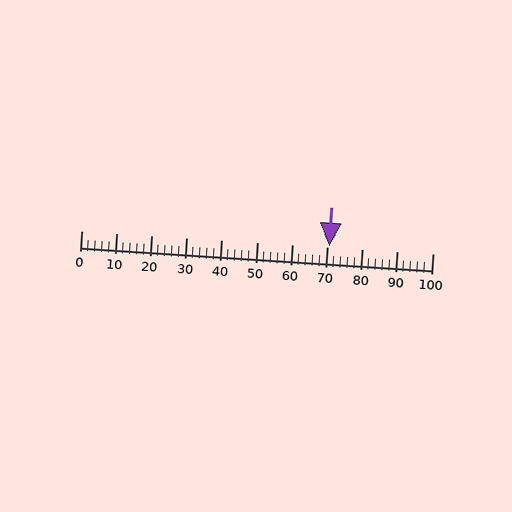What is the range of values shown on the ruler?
The ruler shows values from 0 to 100.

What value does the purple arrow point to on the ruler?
The purple arrow points to approximately 71.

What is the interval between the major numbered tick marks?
The major tick marks are spaced 10 units apart.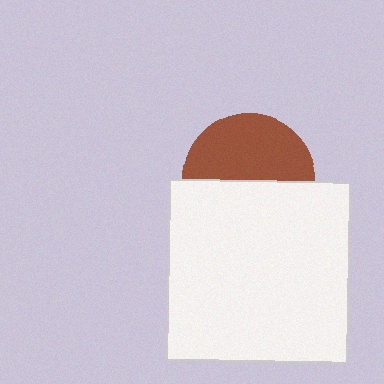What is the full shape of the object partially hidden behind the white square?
The partially hidden object is a brown circle.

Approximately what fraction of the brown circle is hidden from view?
Roughly 49% of the brown circle is hidden behind the white square.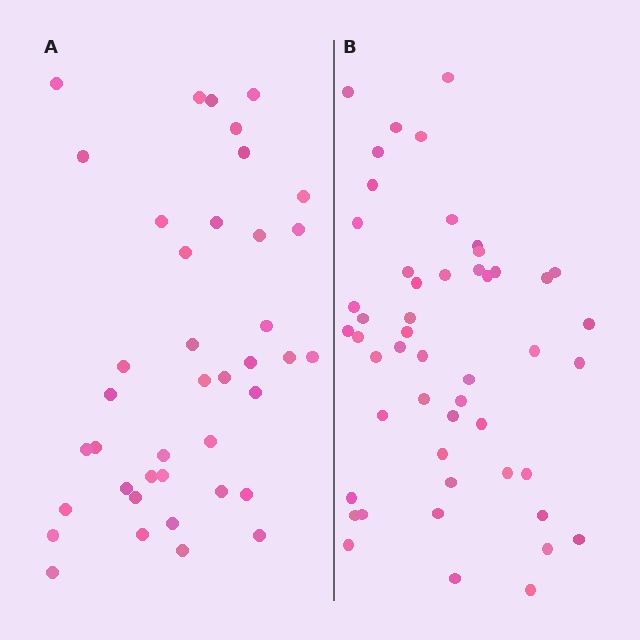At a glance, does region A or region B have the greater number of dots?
Region B (the right region) has more dots.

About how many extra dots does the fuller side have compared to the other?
Region B has roughly 10 or so more dots than region A.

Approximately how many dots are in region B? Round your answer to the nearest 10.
About 50 dots.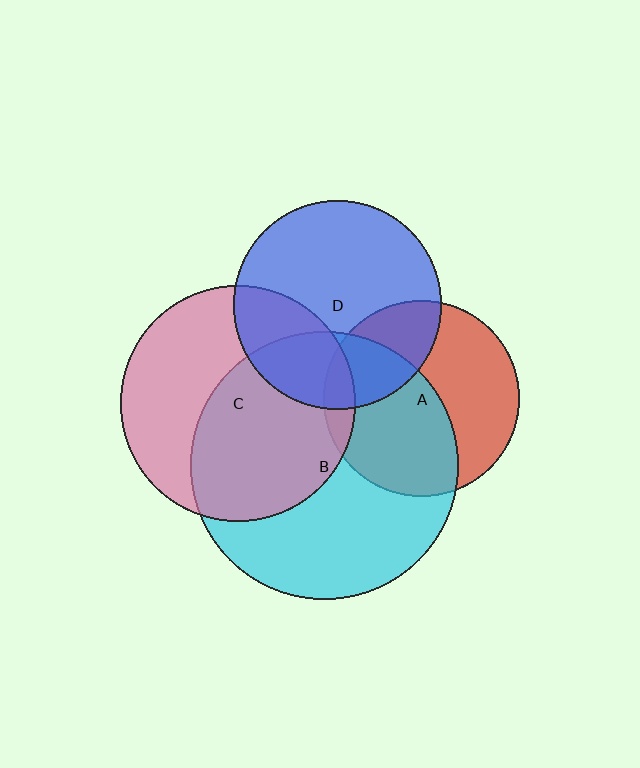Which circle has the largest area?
Circle B (cyan).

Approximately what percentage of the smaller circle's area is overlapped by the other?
Approximately 30%.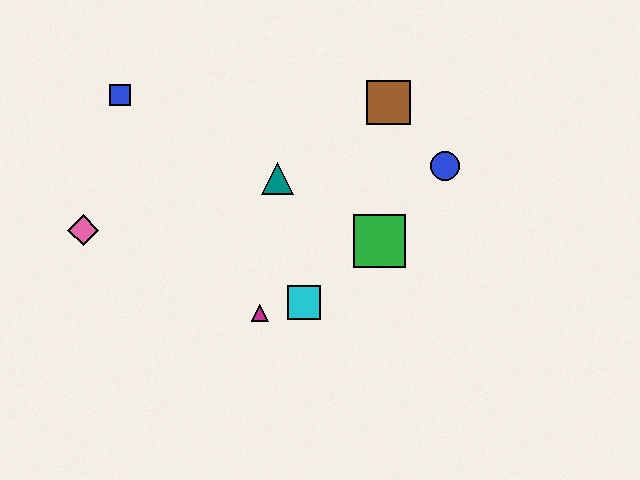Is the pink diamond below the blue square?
Yes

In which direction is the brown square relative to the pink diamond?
The brown square is to the right of the pink diamond.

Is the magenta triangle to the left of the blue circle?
Yes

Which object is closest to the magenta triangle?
The cyan square is closest to the magenta triangle.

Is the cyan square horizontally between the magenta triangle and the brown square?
Yes